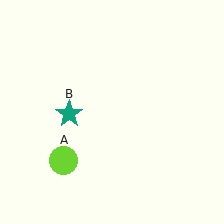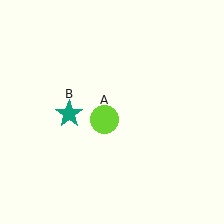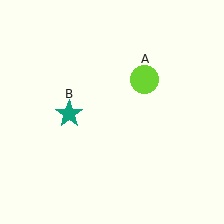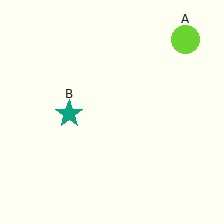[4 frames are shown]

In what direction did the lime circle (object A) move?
The lime circle (object A) moved up and to the right.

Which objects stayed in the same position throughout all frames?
Teal star (object B) remained stationary.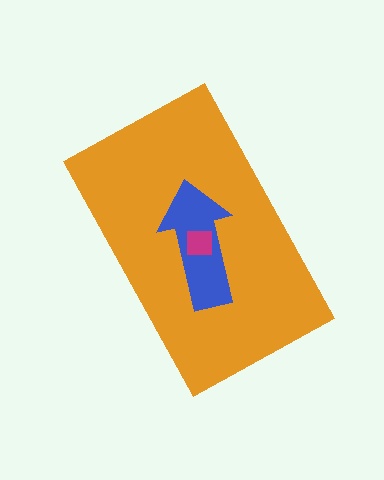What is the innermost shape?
The magenta square.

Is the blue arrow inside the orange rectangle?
Yes.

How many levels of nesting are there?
3.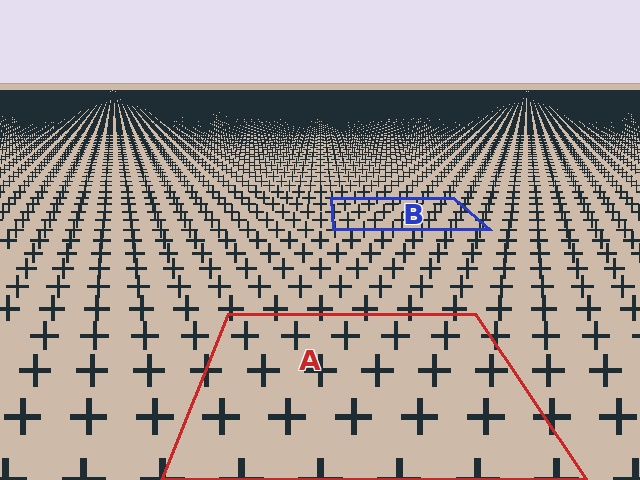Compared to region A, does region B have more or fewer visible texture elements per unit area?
Region B has more texture elements per unit area — they are packed more densely because it is farther away.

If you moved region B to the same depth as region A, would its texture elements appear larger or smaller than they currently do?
They would appear larger. At a closer depth, the same texture elements are projected at a bigger on-screen size.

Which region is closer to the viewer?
Region A is closer. The texture elements there are larger and more spread out.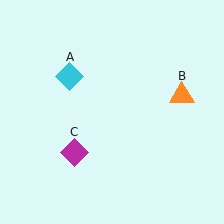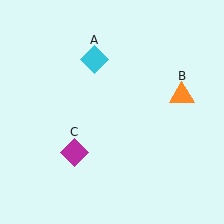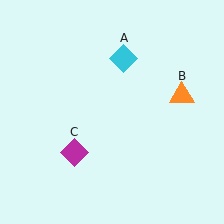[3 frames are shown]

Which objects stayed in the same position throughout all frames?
Orange triangle (object B) and magenta diamond (object C) remained stationary.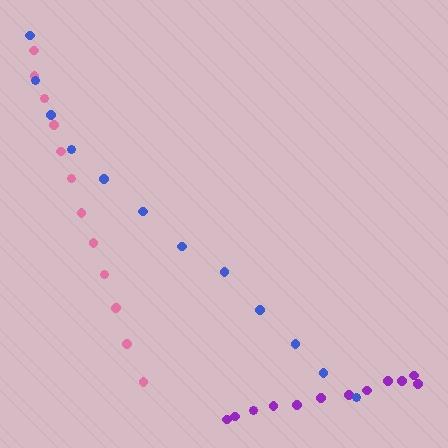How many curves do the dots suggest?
There are 3 distinct paths.